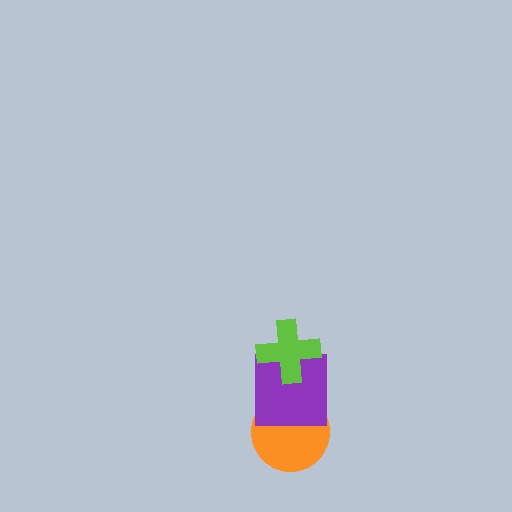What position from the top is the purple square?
The purple square is 2nd from the top.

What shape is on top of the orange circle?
The purple square is on top of the orange circle.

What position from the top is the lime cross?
The lime cross is 1st from the top.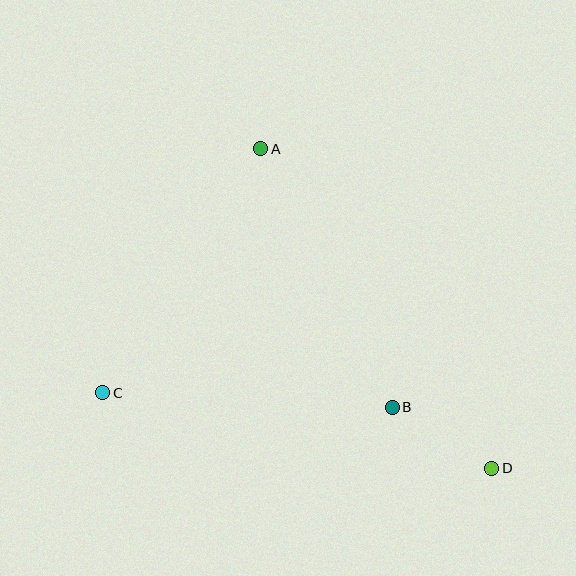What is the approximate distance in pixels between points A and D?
The distance between A and D is approximately 395 pixels.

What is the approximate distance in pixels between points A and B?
The distance between A and B is approximately 290 pixels.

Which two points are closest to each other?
Points B and D are closest to each other.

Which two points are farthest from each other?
Points C and D are farthest from each other.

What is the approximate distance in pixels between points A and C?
The distance between A and C is approximately 291 pixels.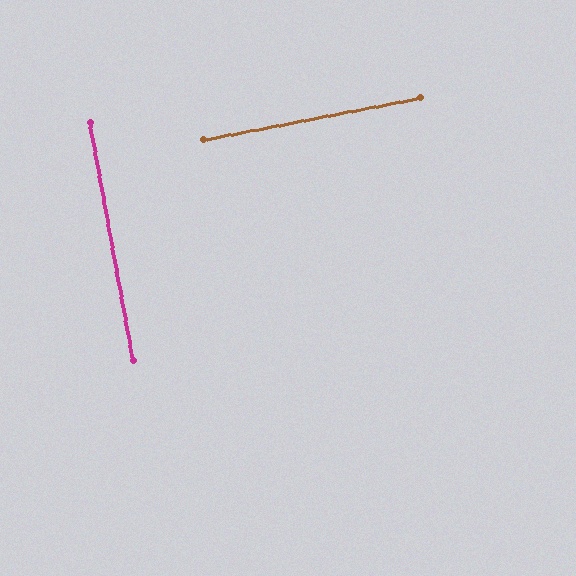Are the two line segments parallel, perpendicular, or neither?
Perpendicular — they meet at approximately 89°.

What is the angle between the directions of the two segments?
Approximately 89 degrees.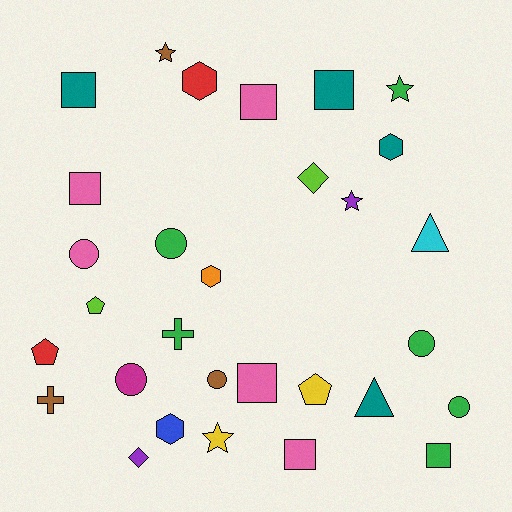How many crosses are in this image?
There are 2 crosses.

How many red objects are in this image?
There are 2 red objects.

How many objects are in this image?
There are 30 objects.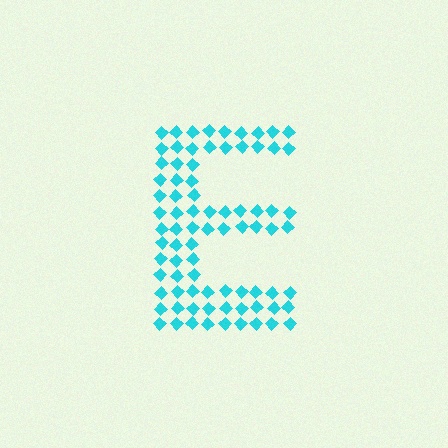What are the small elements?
The small elements are diamonds.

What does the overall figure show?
The overall figure shows the letter E.